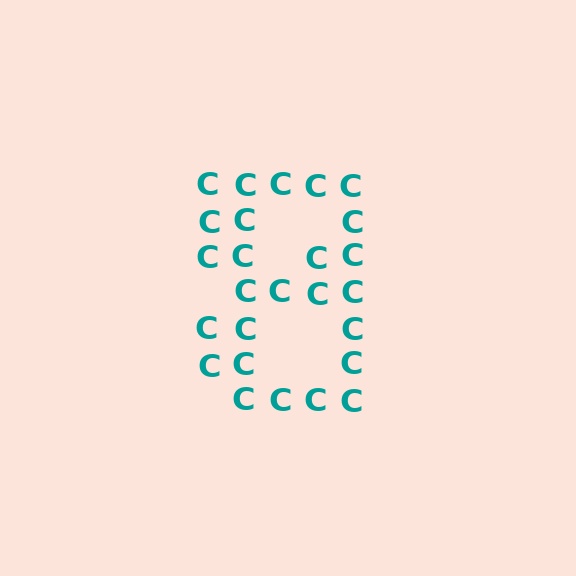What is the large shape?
The large shape is the digit 8.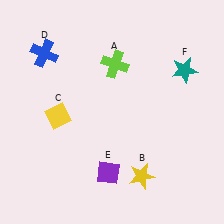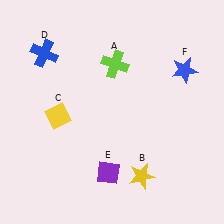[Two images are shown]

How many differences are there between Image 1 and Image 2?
There is 1 difference between the two images.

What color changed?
The star (F) changed from teal in Image 1 to blue in Image 2.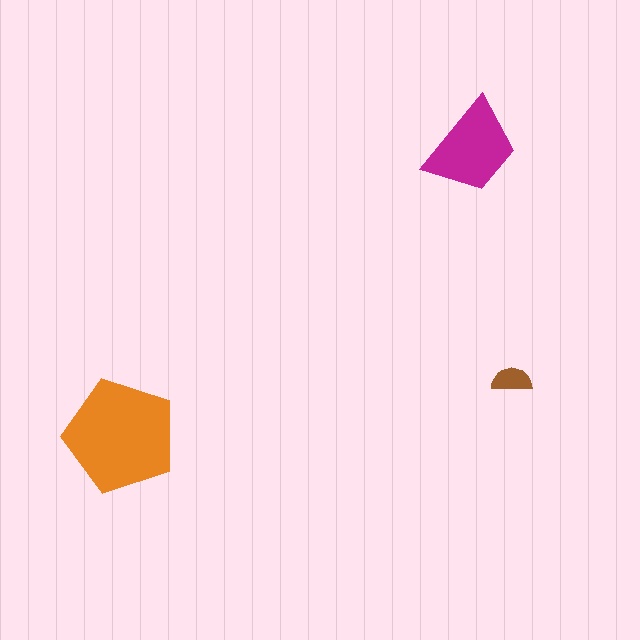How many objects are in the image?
There are 3 objects in the image.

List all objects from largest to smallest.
The orange pentagon, the magenta trapezoid, the brown semicircle.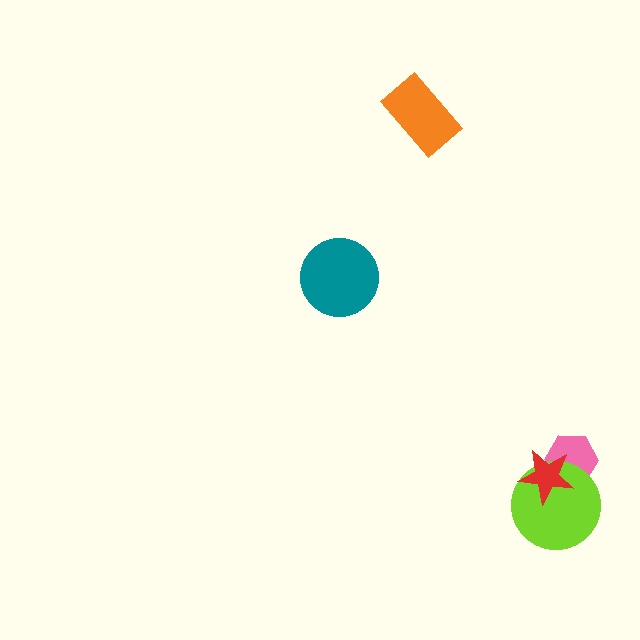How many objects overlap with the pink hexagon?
2 objects overlap with the pink hexagon.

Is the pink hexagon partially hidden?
Yes, it is partially covered by another shape.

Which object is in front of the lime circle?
The red star is in front of the lime circle.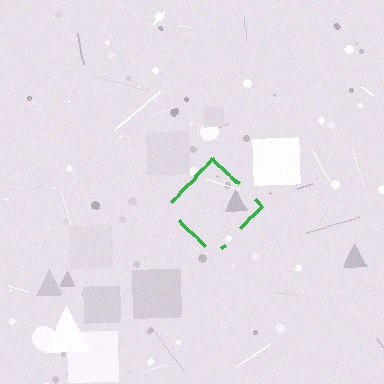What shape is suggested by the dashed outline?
The dashed outline suggests a diamond.